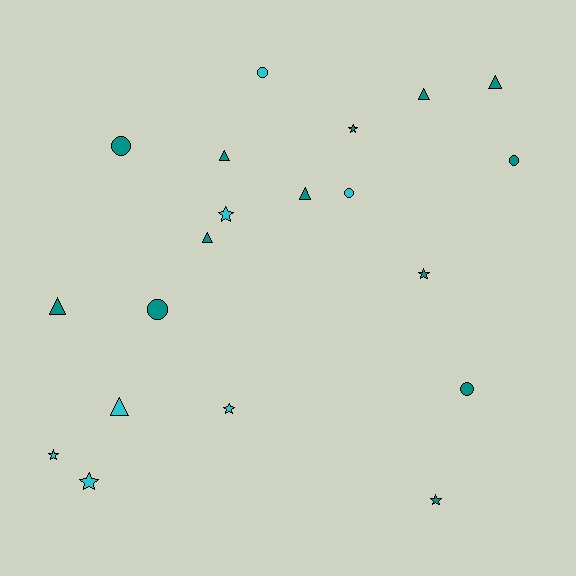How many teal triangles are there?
There are 6 teal triangles.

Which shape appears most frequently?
Star, with 7 objects.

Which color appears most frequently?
Teal, with 13 objects.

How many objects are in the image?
There are 20 objects.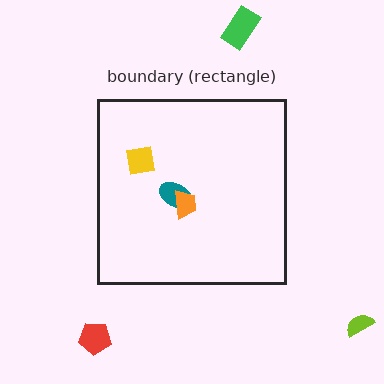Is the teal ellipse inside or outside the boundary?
Inside.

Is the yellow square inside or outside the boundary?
Inside.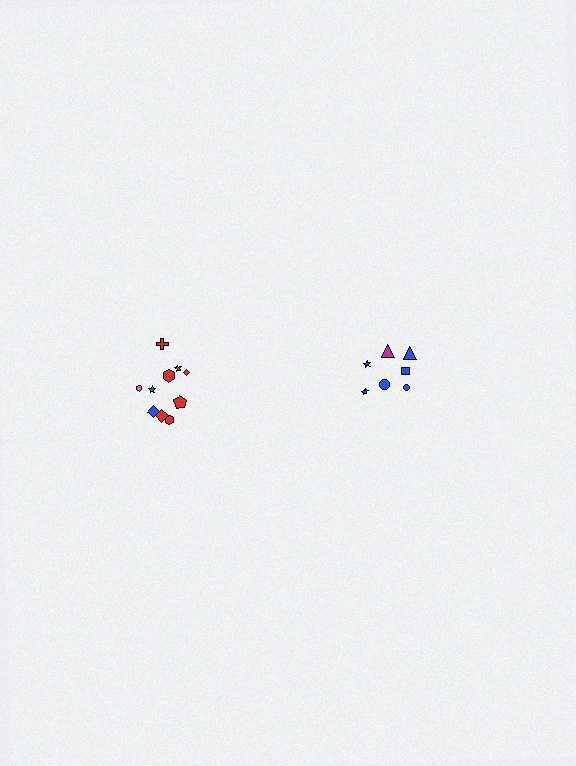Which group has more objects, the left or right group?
The left group.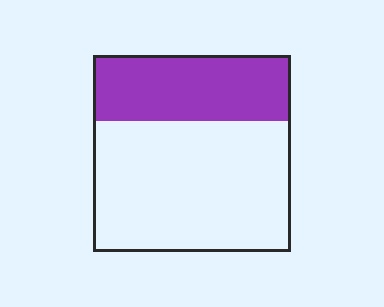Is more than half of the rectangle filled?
No.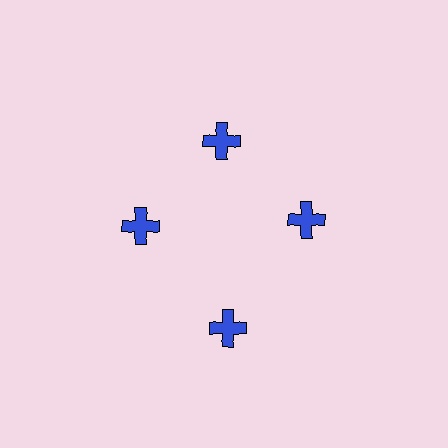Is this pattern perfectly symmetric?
No. The 4 blue crosses are arranged in a ring, but one element near the 6 o'clock position is pushed outward from the center, breaking the 4-fold rotational symmetry.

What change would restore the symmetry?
The symmetry would be restored by moving it inward, back onto the ring so that all 4 crosses sit at equal angles and equal distance from the center.